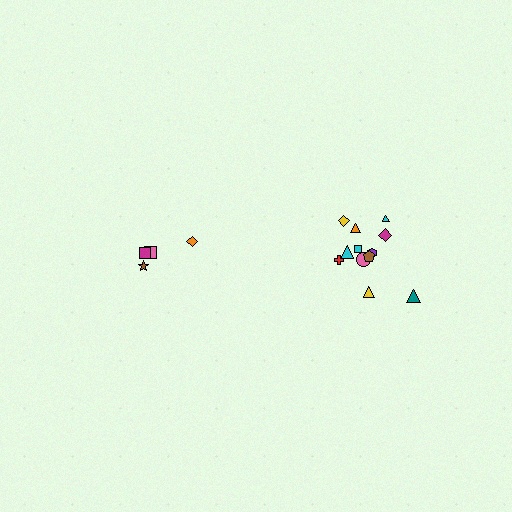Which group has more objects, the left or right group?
The right group.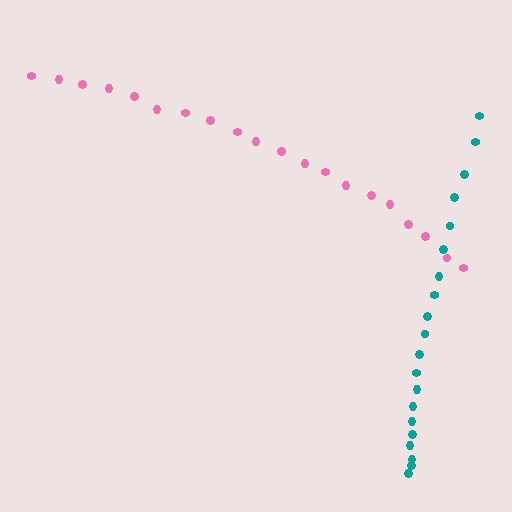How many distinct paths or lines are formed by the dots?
There are 2 distinct paths.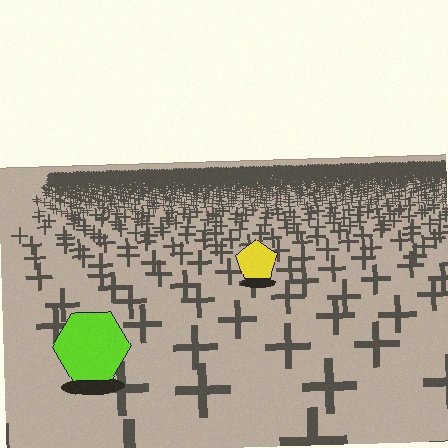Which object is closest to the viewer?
The lime hexagon is closest. The texture marks near it are larger and more spread out.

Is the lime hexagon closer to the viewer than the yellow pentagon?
Yes. The lime hexagon is closer — you can tell from the texture gradient: the ground texture is coarser near it.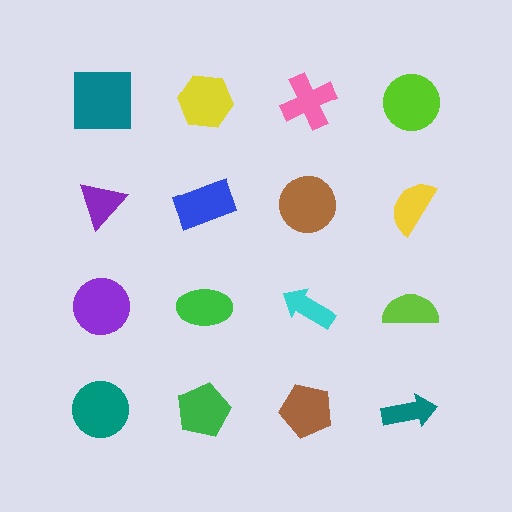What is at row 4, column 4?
A teal arrow.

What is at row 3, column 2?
A green ellipse.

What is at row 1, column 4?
A lime circle.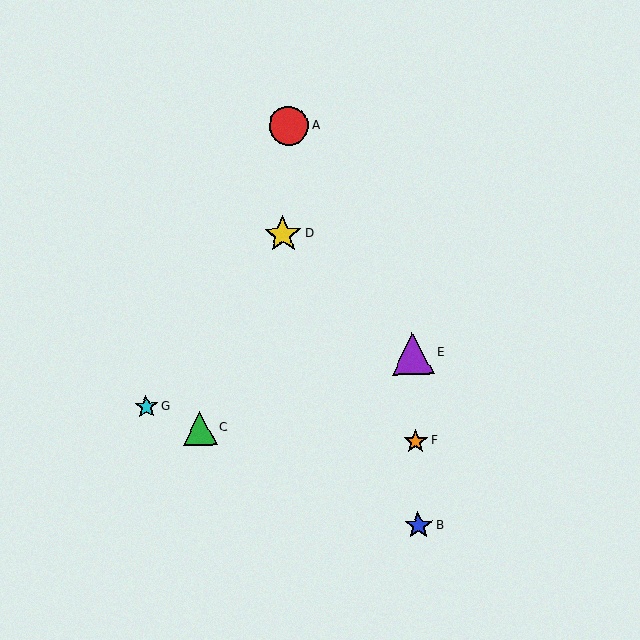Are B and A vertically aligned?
No, B is at x≈418 and A is at x≈289.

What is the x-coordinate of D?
Object D is at x≈283.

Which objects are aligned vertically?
Objects B, E, F are aligned vertically.